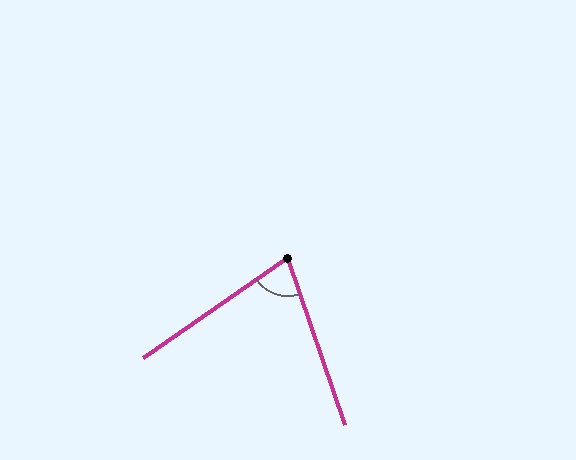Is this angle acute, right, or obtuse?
It is acute.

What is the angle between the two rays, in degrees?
Approximately 74 degrees.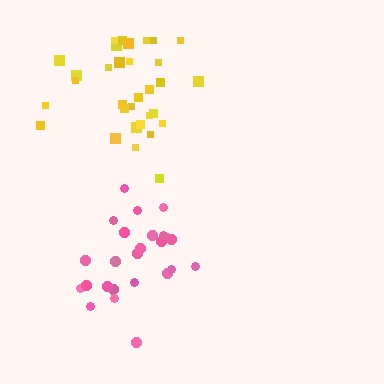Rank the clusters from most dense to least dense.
yellow, pink.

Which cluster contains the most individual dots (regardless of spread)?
Yellow (33).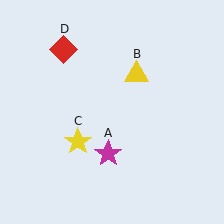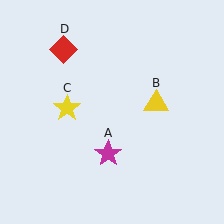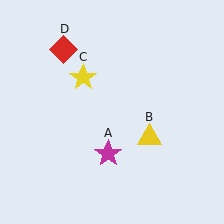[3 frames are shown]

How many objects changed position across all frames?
2 objects changed position: yellow triangle (object B), yellow star (object C).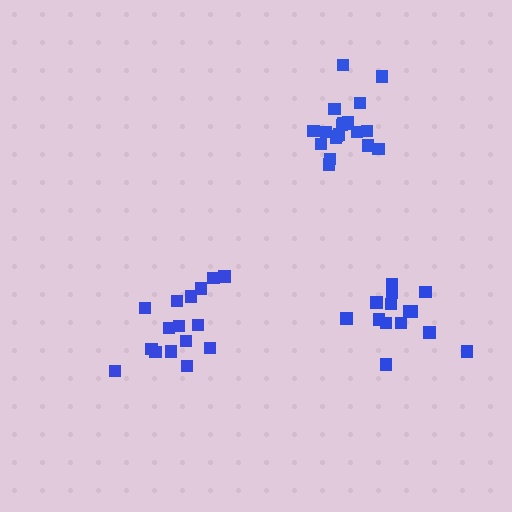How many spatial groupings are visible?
There are 3 spatial groupings.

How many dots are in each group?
Group 1: 16 dots, Group 2: 14 dots, Group 3: 20 dots (50 total).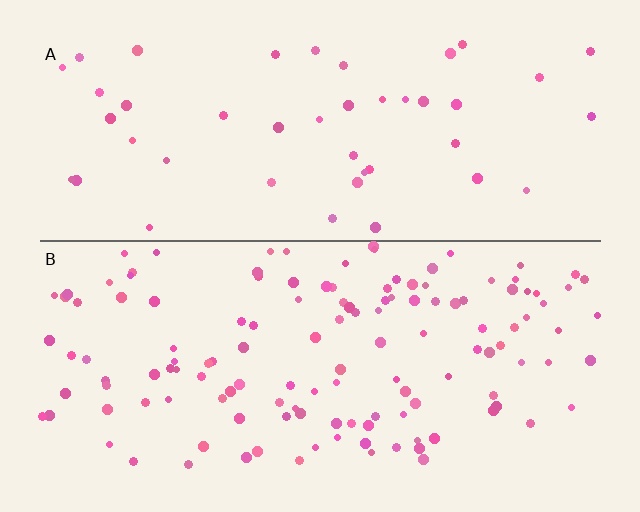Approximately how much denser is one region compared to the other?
Approximately 3.0× — region B over region A.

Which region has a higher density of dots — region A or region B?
B (the bottom).